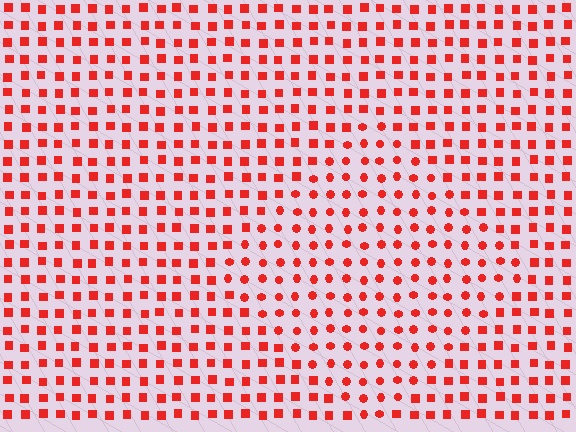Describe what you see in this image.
The image is filled with small red elements arranged in a uniform grid. A diamond-shaped region contains circles, while the surrounding area contains squares. The boundary is defined purely by the change in element shape.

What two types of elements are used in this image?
The image uses circles inside the diamond region and squares outside it.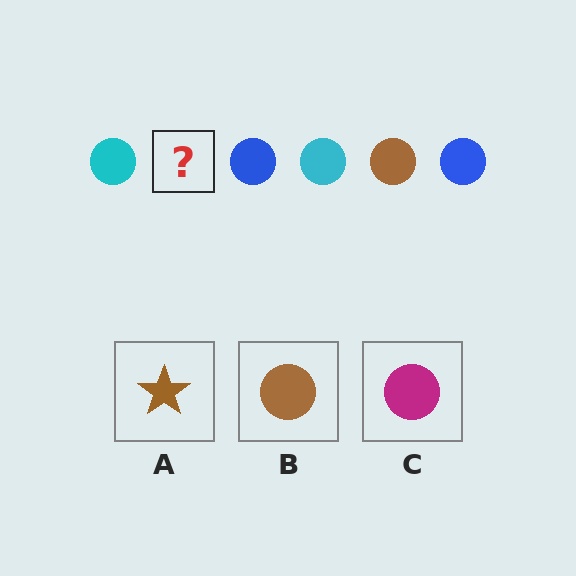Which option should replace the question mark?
Option B.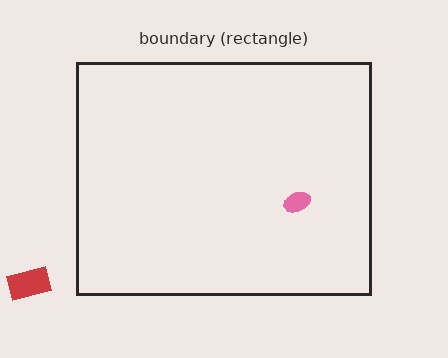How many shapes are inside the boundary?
1 inside, 1 outside.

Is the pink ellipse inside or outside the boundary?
Inside.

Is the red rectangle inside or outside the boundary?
Outside.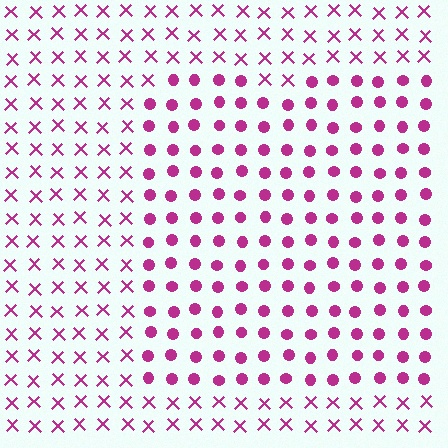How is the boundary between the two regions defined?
The boundary is defined by a change in element shape: circles inside vs. X marks outside. All elements share the same color and spacing.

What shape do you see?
I see a rectangle.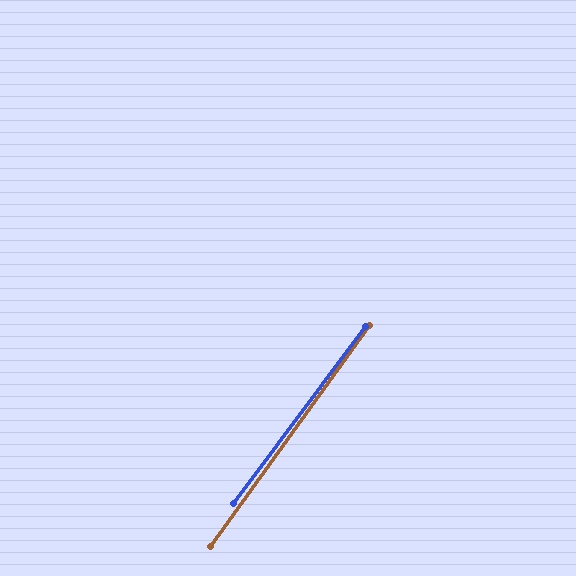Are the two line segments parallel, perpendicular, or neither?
Parallel — their directions differ by only 1.1°.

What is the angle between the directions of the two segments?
Approximately 1 degree.